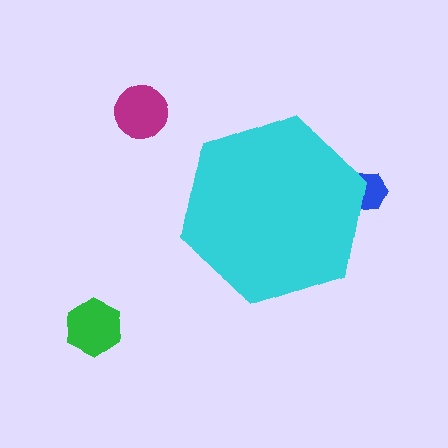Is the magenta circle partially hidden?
No, the magenta circle is fully visible.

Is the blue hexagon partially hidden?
Yes, the blue hexagon is partially hidden behind the cyan hexagon.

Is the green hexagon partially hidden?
No, the green hexagon is fully visible.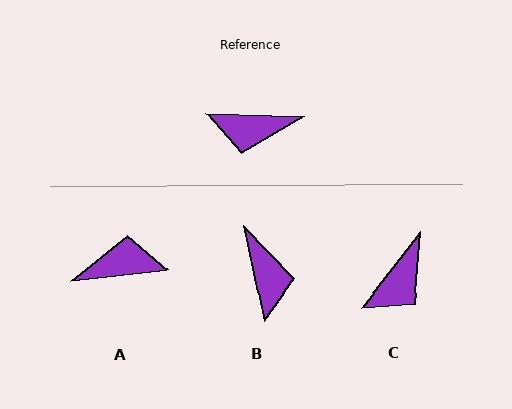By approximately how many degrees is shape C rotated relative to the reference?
Approximately 54 degrees counter-clockwise.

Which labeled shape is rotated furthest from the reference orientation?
A, about 172 degrees away.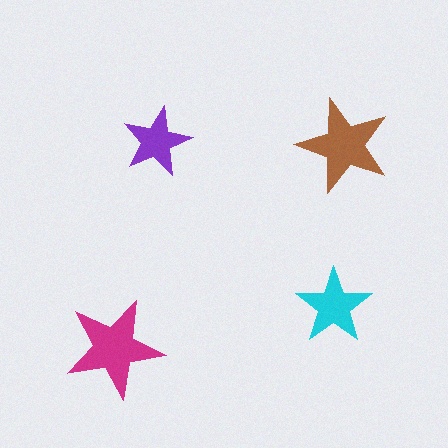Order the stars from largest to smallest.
the magenta one, the brown one, the cyan one, the purple one.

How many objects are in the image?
There are 4 objects in the image.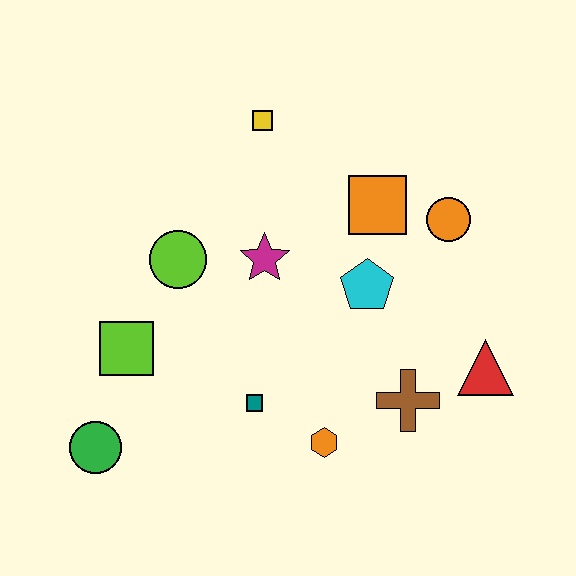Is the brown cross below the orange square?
Yes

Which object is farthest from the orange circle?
The green circle is farthest from the orange circle.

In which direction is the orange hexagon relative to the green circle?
The orange hexagon is to the right of the green circle.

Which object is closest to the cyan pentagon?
The orange square is closest to the cyan pentagon.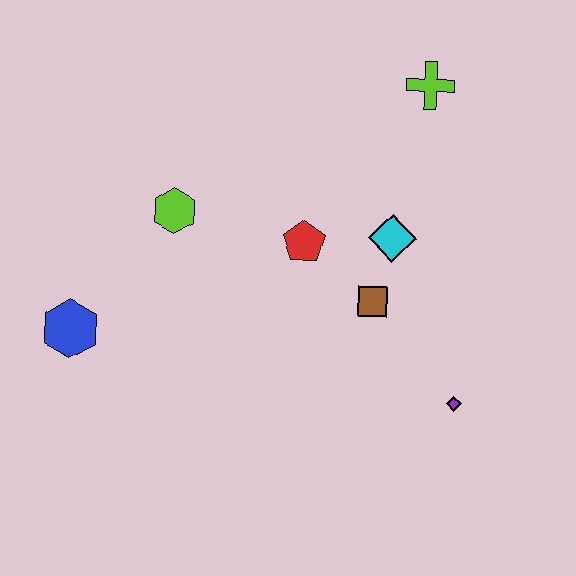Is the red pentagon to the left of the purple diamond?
Yes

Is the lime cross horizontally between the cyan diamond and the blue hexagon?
No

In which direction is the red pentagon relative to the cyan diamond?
The red pentagon is to the left of the cyan diamond.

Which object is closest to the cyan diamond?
The brown square is closest to the cyan diamond.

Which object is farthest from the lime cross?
The blue hexagon is farthest from the lime cross.